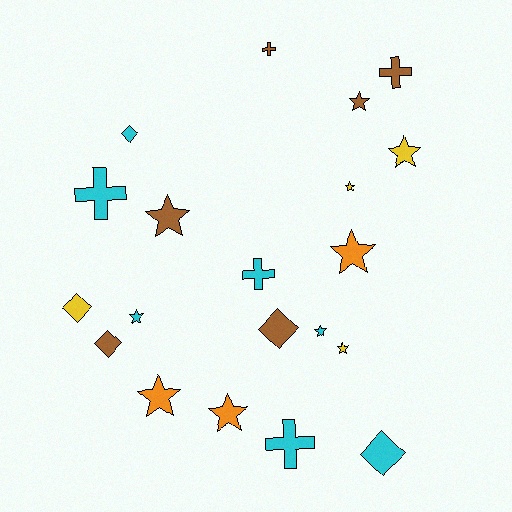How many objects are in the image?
There are 20 objects.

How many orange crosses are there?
There are no orange crosses.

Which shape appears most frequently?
Star, with 10 objects.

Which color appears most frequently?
Cyan, with 7 objects.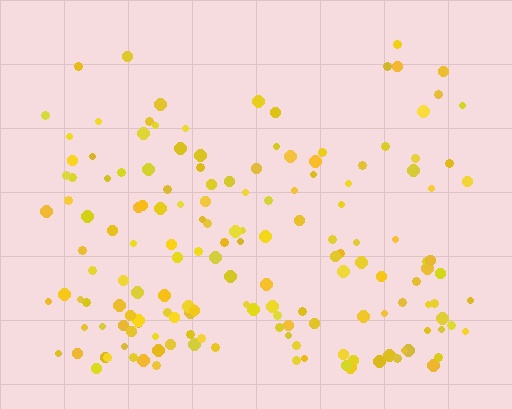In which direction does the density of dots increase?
From top to bottom, with the bottom side densest.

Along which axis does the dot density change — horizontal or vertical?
Vertical.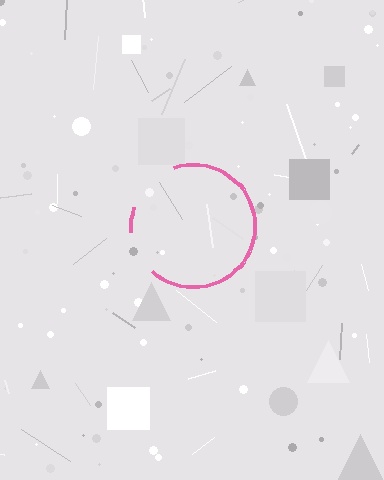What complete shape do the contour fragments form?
The contour fragments form a circle.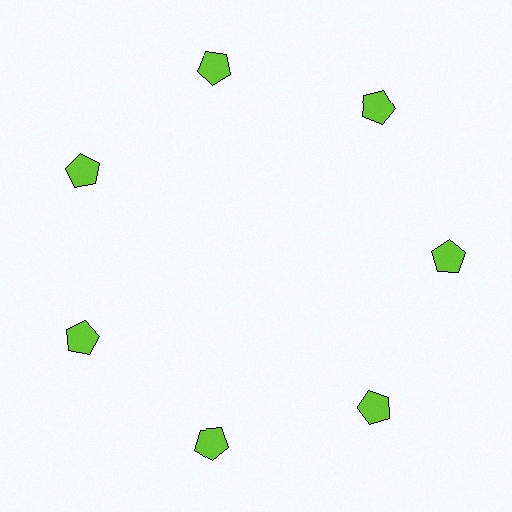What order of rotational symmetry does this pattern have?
This pattern has 7-fold rotational symmetry.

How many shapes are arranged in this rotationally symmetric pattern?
There are 7 shapes, arranged in 7 groups of 1.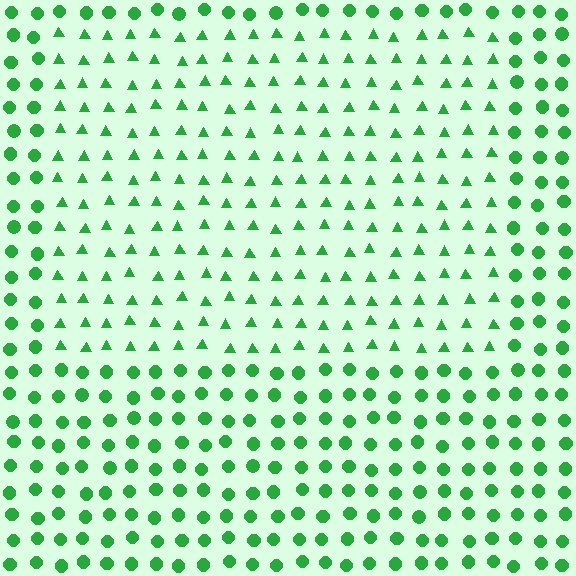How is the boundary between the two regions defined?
The boundary is defined by a change in element shape: triangles inside vs. circles outside. All elements share the same color and spacing.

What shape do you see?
I see a rectangle.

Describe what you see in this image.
The image is filled with small green elements arranged in a uniform grid. A rectangle-shaped region contains triangles, while the surrounding area contains circles. The boundary is defined purely by the change in element shape.